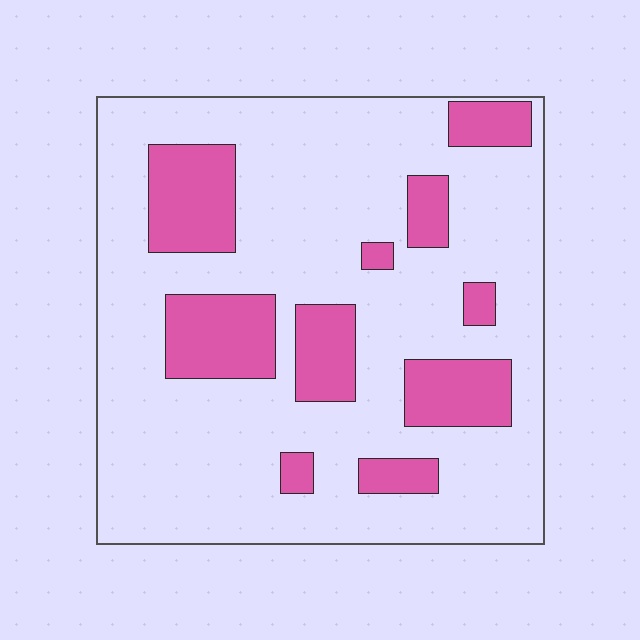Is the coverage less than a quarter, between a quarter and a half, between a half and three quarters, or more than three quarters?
Less than a quarter.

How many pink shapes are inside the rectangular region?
10.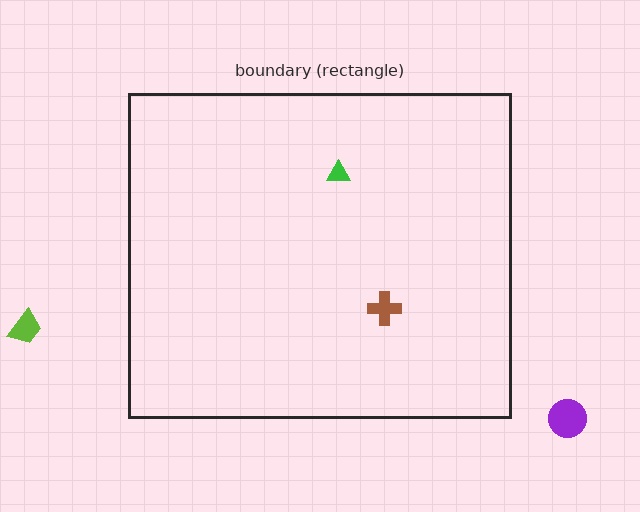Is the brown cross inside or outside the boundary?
Inside.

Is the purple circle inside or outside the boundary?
Outside.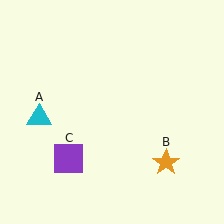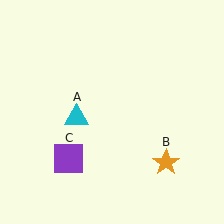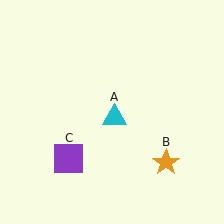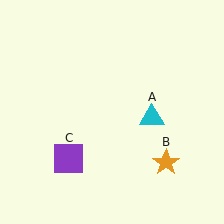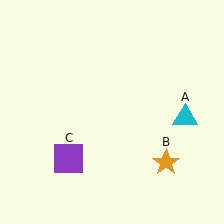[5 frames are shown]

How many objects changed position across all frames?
1 object changed position: cyan triangle (object A).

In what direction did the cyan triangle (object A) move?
The cyan triangle (object A) moved right.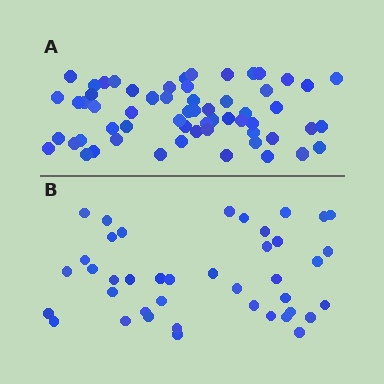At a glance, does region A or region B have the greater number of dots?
Region A (the top region) has more dots.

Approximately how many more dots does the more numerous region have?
Region A has approximately 20 more dots than region B.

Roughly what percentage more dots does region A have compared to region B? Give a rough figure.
About 45% more.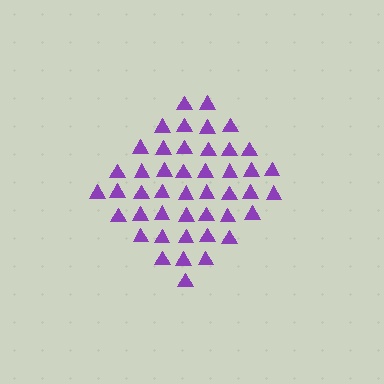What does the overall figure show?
The overall figure shows a diamond.